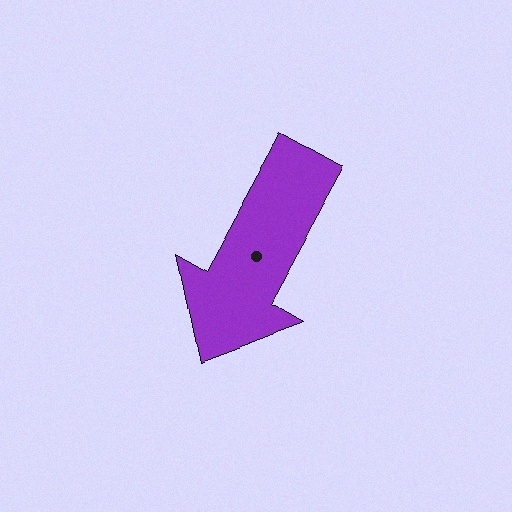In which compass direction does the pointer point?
Southwest.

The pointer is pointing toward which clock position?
Roughly 7 o'clock.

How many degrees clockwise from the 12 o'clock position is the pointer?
Approximately 209 degrees.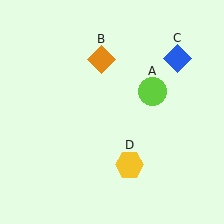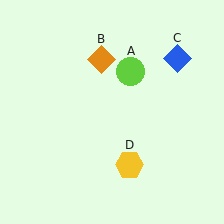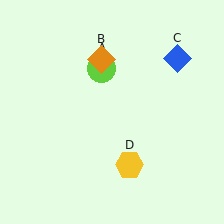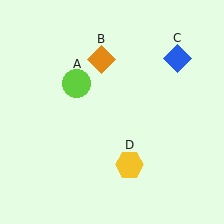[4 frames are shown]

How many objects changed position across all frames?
1 object changed position: lime circle (object A).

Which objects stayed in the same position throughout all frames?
Orange diamond (object B) and blue diamond (object C) and yellow hexagon (object D) remained stationary.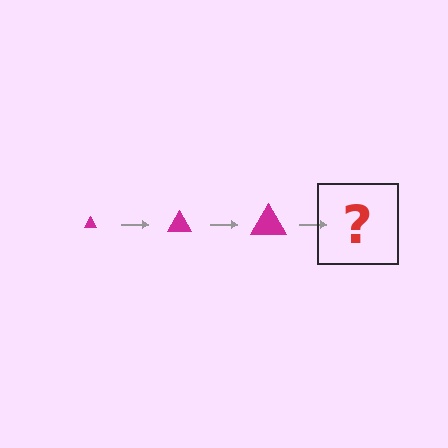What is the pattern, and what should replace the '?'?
The pattern is that the triangle gets progressively larger each step. The '?' should be a magenta triangle, larger than the previous one.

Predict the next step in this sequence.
The next step is a magenta triangle, larger than the previous one.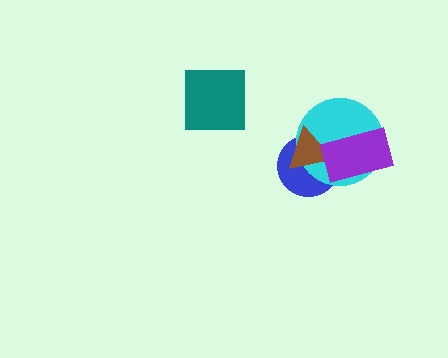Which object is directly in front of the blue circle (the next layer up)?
The cyan circle is directly in front of the blue circle.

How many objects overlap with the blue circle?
3 objects overlap with the blue circle.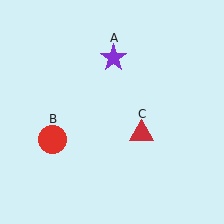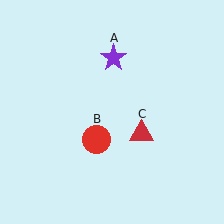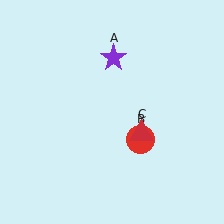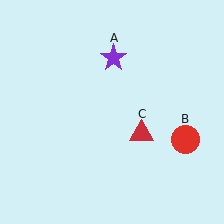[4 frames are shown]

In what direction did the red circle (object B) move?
The red circle (object B) moved right.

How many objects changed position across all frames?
1 object changed position: red circle (object B).